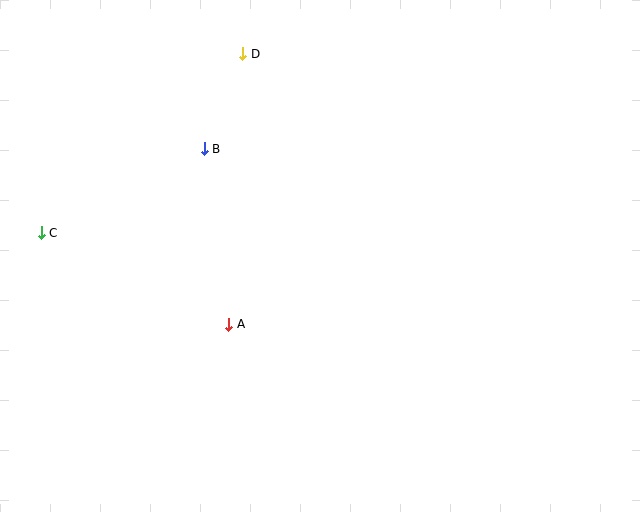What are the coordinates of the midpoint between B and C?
The midpoint between B and C is at (123, 191).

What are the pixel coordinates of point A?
Point A is at (229, 324).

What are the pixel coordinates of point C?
Point C is at (41, 233).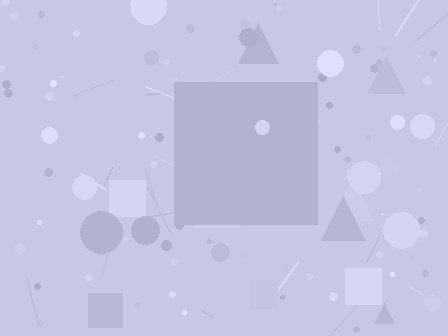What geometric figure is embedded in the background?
A square is embedded in the background.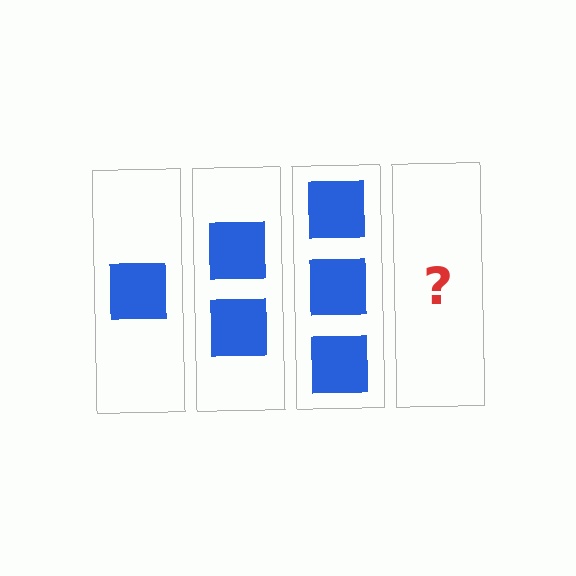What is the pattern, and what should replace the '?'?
The pattern is that each step adds one more square. The '?' should be 4 squares.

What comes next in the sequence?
The next element should be 4 squares.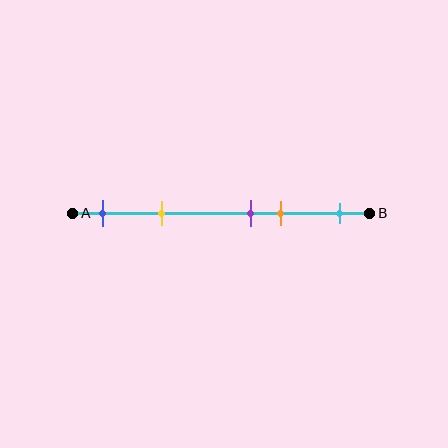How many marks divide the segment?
There are 5 marks dividing the segment.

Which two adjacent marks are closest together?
The purple and orange marks are the closest adjacent pair.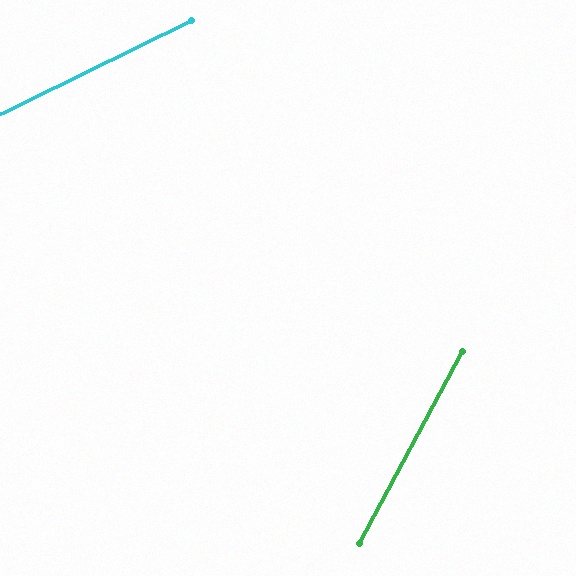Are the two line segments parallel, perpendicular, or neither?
Neither parallel nor perpendicular — they differ by about 36°.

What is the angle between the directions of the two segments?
Approximately 36 degrees.